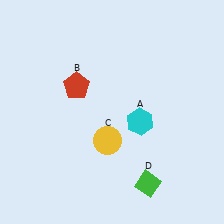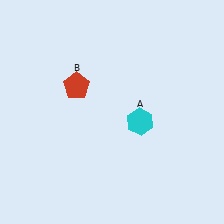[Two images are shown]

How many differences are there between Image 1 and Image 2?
There are 2 differences between the two images.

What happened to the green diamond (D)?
The green diamond (D) was removed in Image 2. It was in the bottom-right area of Image 1.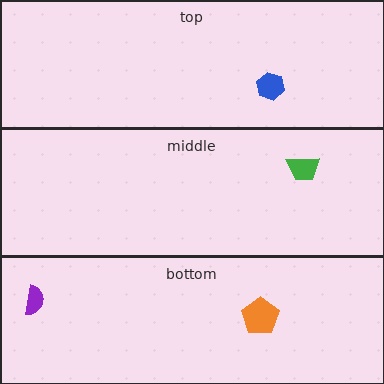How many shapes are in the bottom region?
2.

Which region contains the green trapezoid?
The middle region.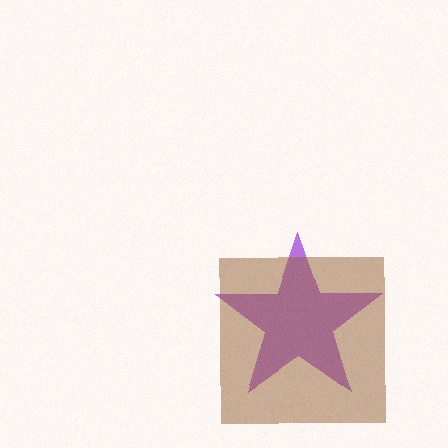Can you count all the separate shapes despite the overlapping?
Yes, there are 2 separate shapes.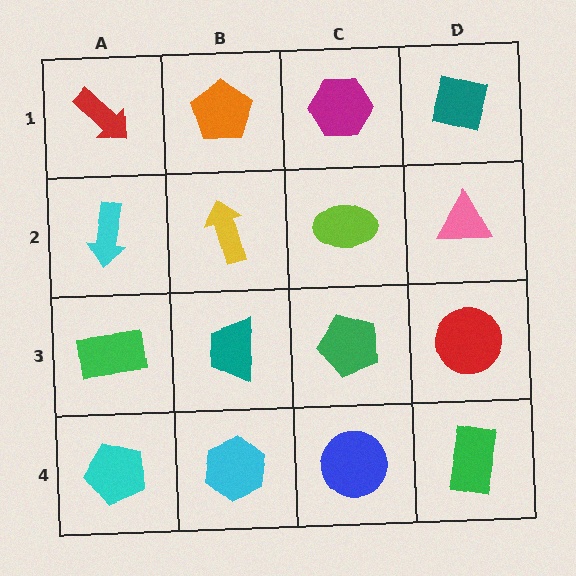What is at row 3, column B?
A teal trapezoid.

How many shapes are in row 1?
4 shapes.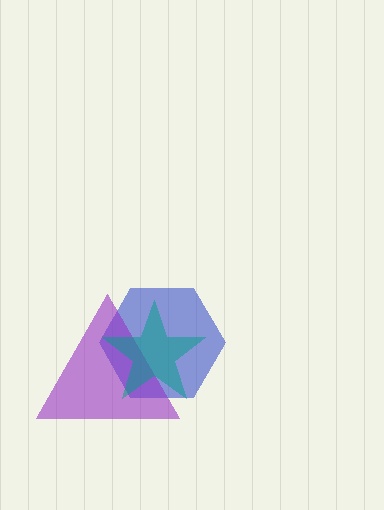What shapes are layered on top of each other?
The layered shapes are: a blue hexagon, a purple triangle, a teal star.